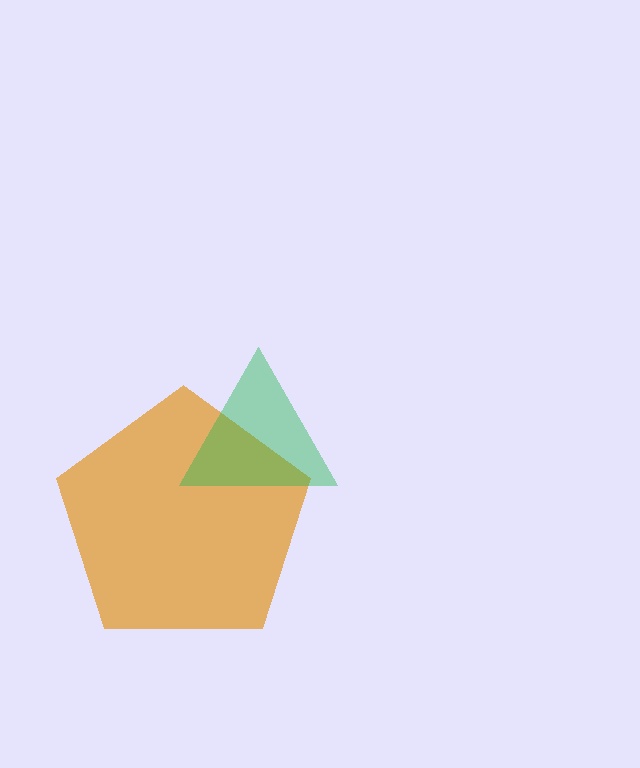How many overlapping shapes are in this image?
There are 2 overlapping shapes in the image.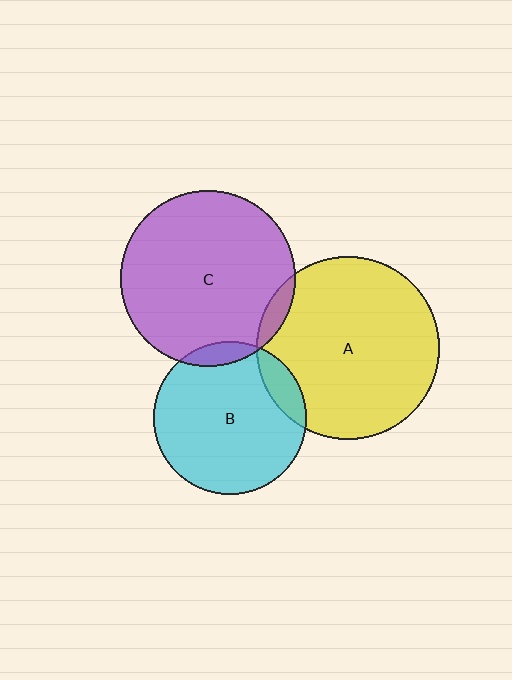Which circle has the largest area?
Circle A (yellow).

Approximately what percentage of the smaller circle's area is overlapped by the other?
Approximately 5%.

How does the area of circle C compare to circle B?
Approximately 1.3 times.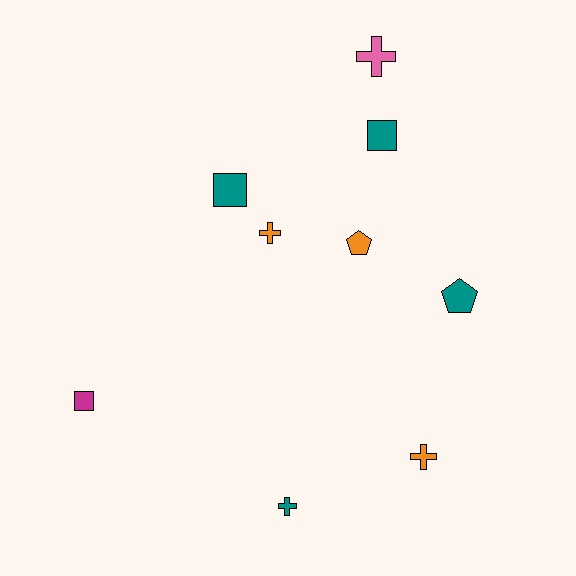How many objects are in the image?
There are 9 objects.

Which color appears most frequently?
Teal, with 4 objects.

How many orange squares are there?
There are no orange squares.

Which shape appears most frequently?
Cross, with 4 objects.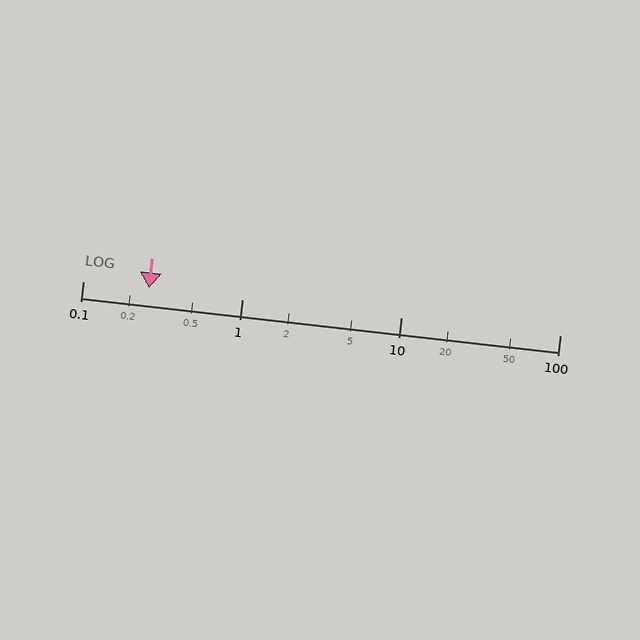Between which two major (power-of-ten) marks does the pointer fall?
The pointer is between 0.1 and 1.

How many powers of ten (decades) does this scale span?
The scale spans 3 decades, from 0.1 to 100.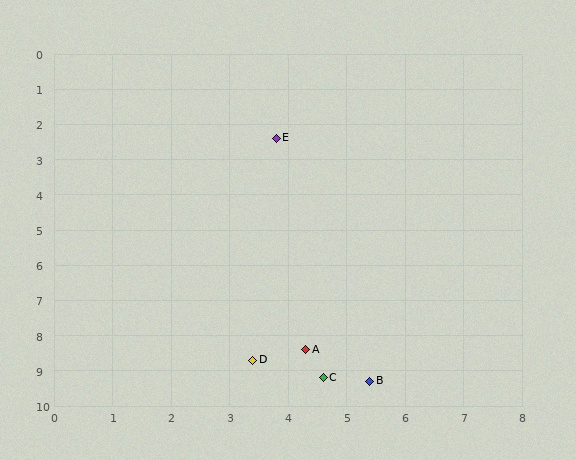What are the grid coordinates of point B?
Point B is at approximately (5.4, 9.3).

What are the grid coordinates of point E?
Point E is at approximately (3.8, 2.4).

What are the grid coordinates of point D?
Point D is at approximately (3.4, 8.7).